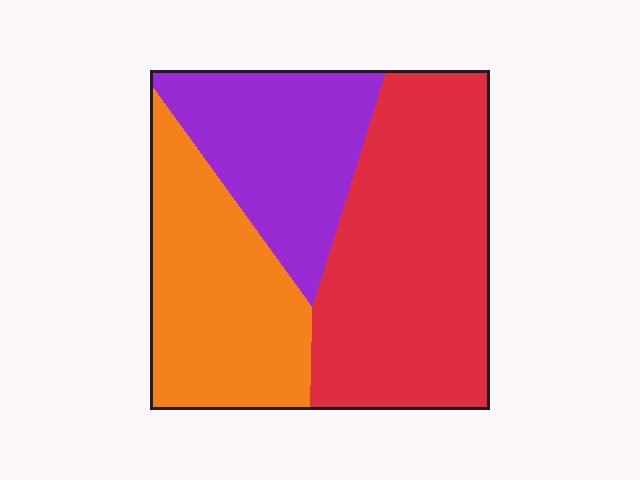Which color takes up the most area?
Red, at roughly 45%.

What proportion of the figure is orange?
Orange covers 30% of the figure.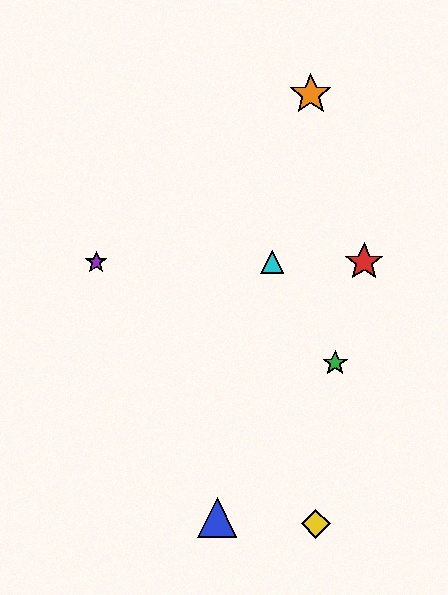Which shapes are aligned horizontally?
The red star, the purple star, the cyan triangle are aligned horizontally.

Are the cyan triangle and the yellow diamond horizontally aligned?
No, the cyan triangle is at y≈262 and the yellow diamond is at y≈524.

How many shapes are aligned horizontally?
3 shapes (the red star, the purple star, the cyan triangle) are aligned horizontally.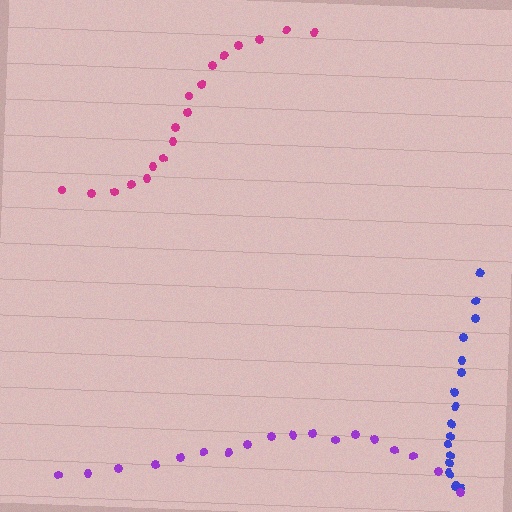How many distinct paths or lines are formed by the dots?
There are 3 distinct paths.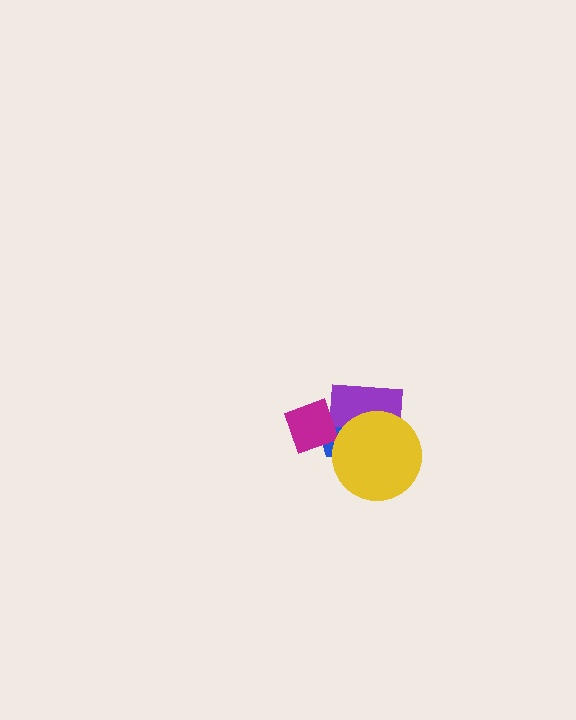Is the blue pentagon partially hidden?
Yes, it is partially covered by another shape.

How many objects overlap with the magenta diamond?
2 objects overlap with the magenta diamond.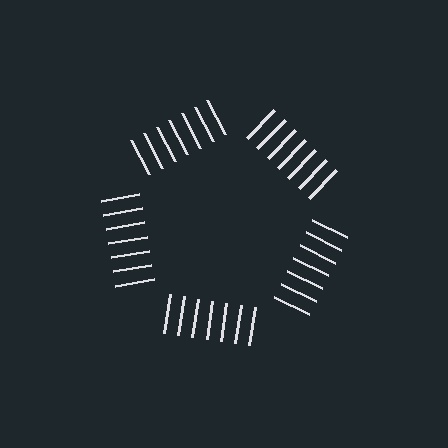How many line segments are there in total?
35 — 7 along each of the 5 edges.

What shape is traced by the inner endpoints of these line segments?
An illusory pentagon — the line segments terminate on its edges but no continuous stroke is drawn.